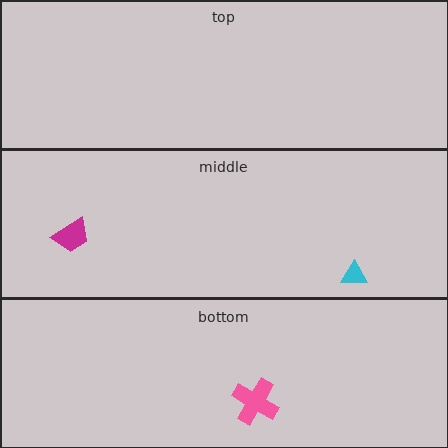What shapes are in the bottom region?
The pink cross.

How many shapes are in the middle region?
2.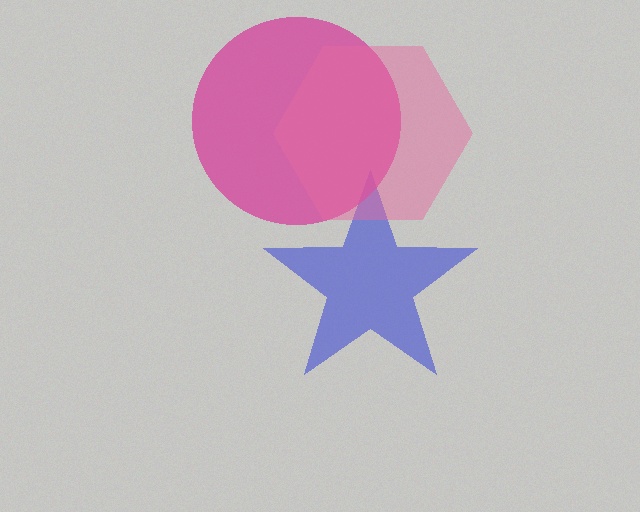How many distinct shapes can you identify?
There are 3 distinct shapes: a blue star, a magenta circle, a pink hexagon.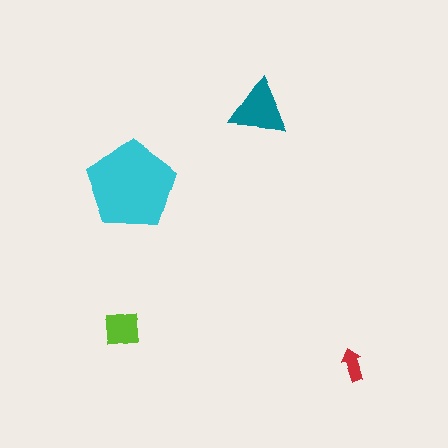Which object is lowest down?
The red arrow is bottommost.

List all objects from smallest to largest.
The red arrow, the lime square, the teal triangle, the cyan pentagon.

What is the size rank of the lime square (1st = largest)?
3rd.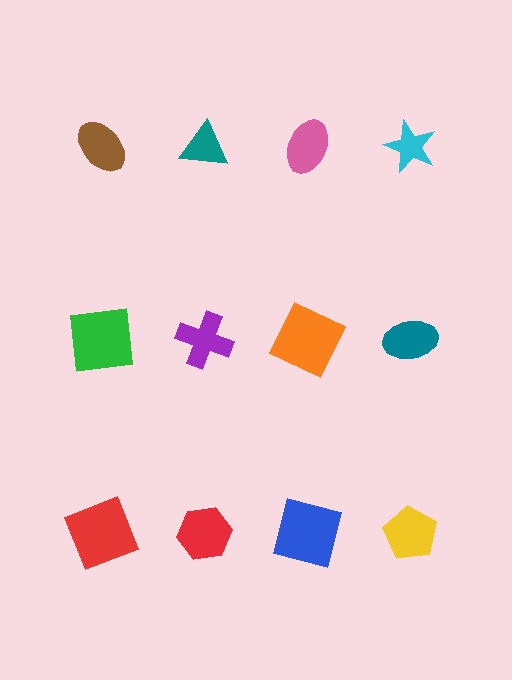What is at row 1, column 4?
A cyan star.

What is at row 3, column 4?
A yellow pentagon.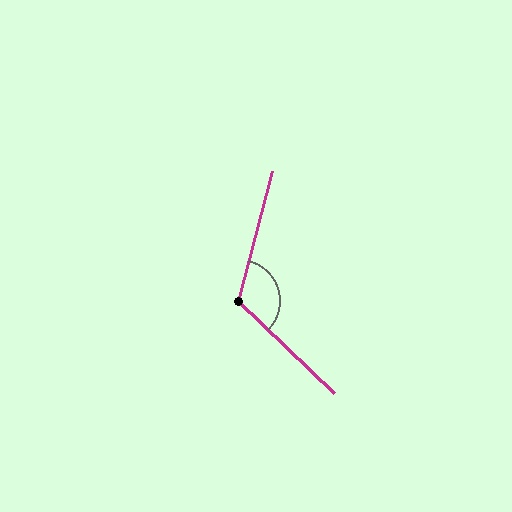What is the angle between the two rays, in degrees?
Approximately 120 degrees.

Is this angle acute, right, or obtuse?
It is obtuse.